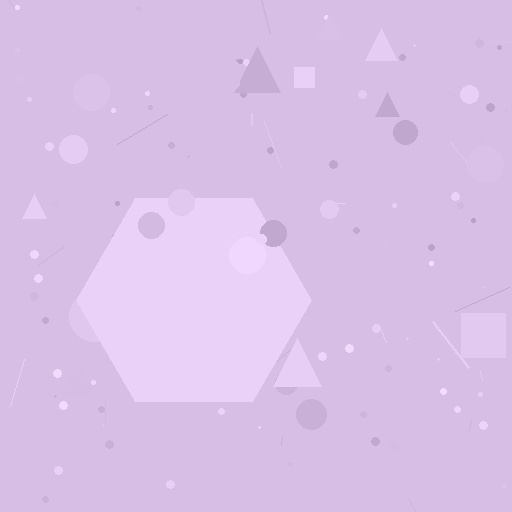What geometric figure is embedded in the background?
A hexagon is embedded in the background.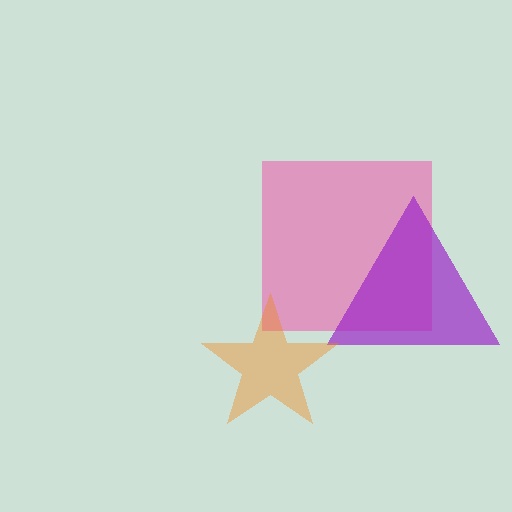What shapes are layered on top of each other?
The layered shapes are: a pink square, a purple triangle, an orange star.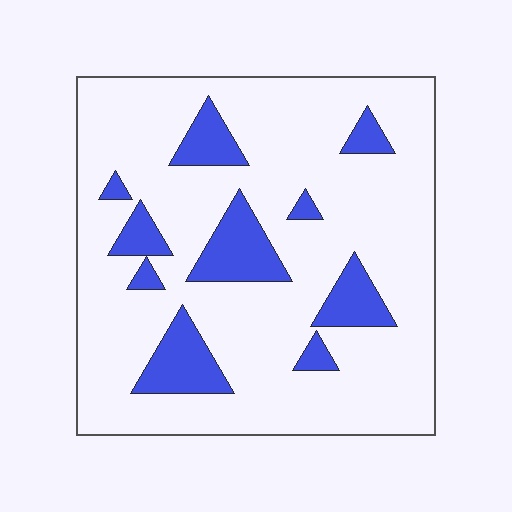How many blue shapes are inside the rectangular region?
10.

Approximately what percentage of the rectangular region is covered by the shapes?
Approximately 15%.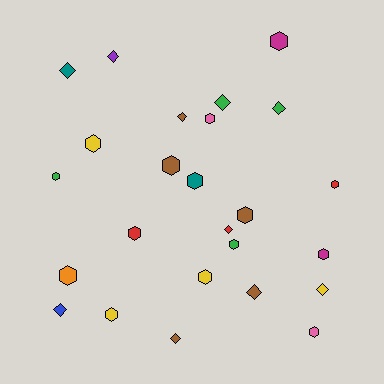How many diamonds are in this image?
There are 10 diamonds.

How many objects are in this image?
There are 25 objects.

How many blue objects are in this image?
There is 1 blue object.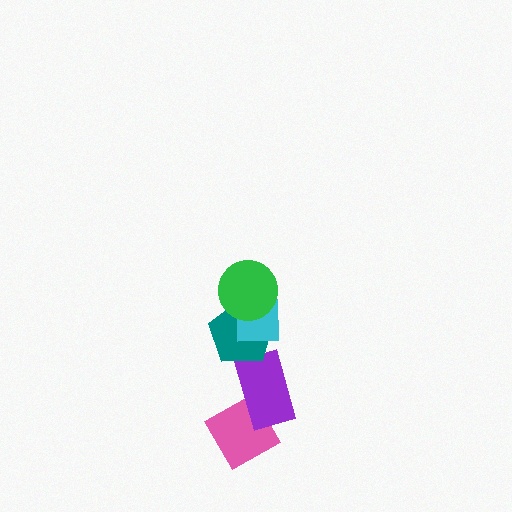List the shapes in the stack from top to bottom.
From top to bottom: the green circle, the cyan square, the teal pentagon, the purple rectangle, the pink diamond.